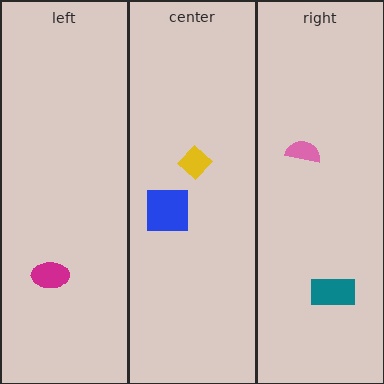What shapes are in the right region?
The pink semicircle, the teal rectangle.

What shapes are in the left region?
The magenta ellipse.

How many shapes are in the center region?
2.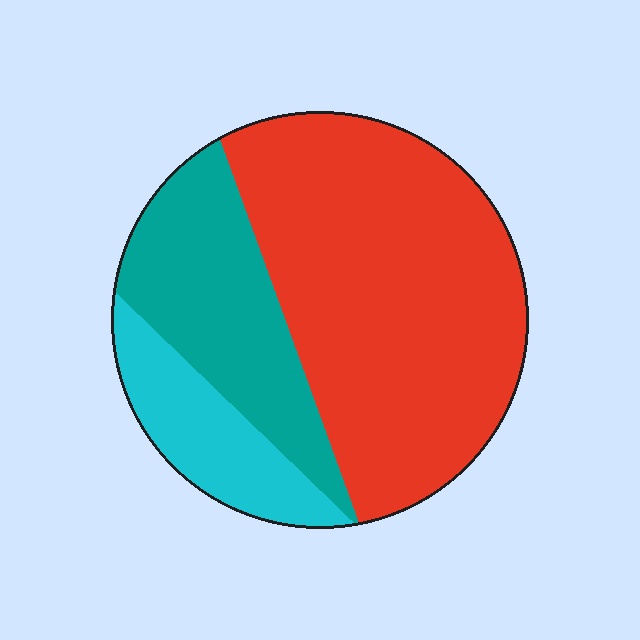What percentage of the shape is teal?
Teal covers about 25% of the shape.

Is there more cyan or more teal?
Teal.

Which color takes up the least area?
Cyan, at roughly 15%.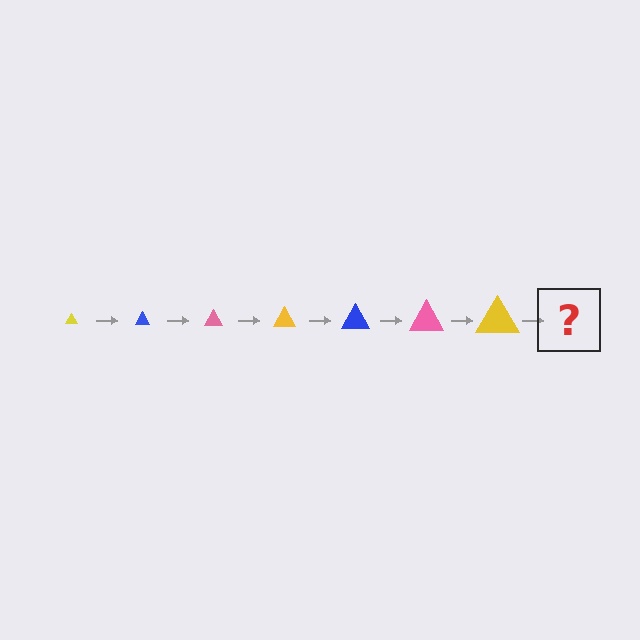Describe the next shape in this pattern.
It should be a blue triangle, larger than the previous one.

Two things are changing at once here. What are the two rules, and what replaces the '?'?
The two rules are that the triangle grows larger each step and the color cycles through yellow, blue, and pink. The '?' should be a blue triangle, larger than the previous one.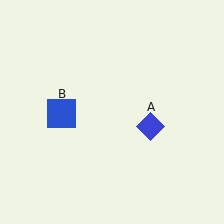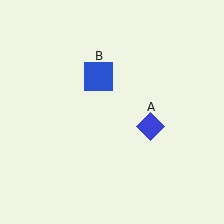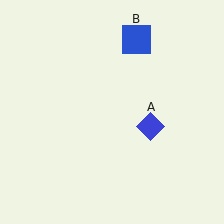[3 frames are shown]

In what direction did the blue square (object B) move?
The blue square (object B) moved up and to the right.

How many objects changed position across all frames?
1 object changed position: blue square (object B).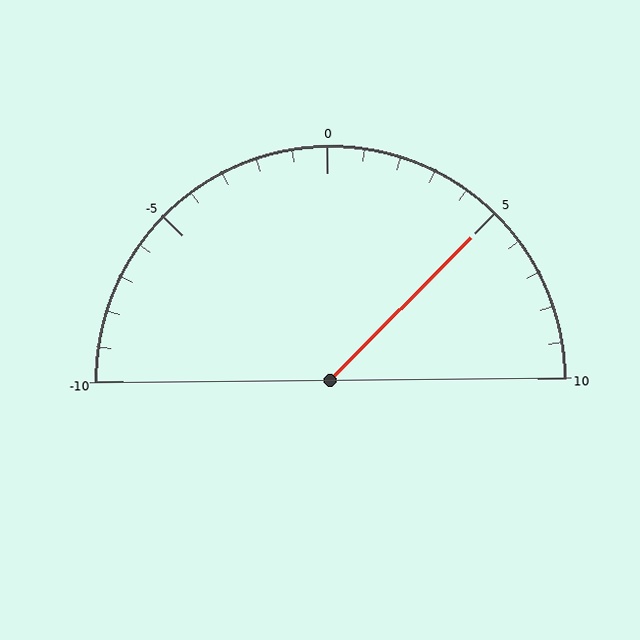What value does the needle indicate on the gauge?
The needle indicates approximately 5.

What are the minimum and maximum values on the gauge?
The gauge ranges from -10 to 10.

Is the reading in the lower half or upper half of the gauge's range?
The reading is in the upper half of the range (-10 to 10).